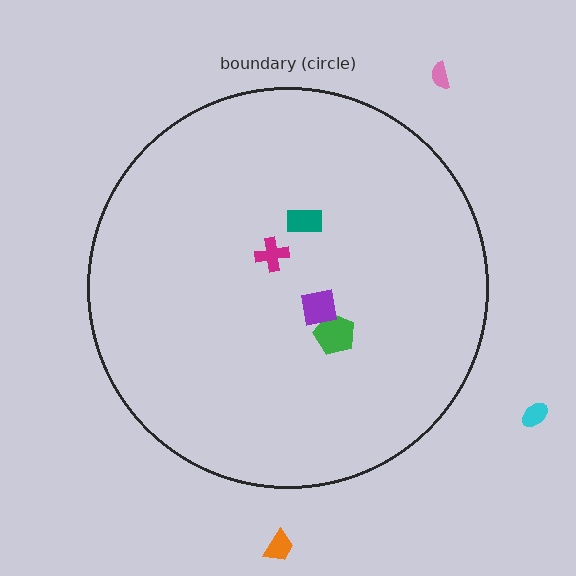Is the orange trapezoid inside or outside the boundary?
Outside.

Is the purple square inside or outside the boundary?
Inside.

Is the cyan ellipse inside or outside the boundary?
Outside.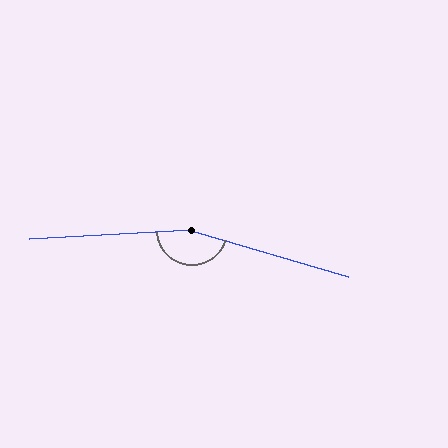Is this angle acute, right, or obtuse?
It is obtuse.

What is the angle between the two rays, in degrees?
Approximately 161 degrees.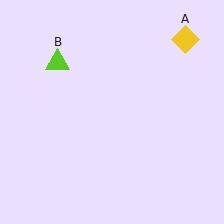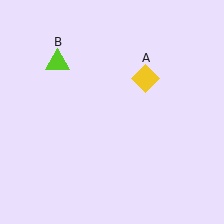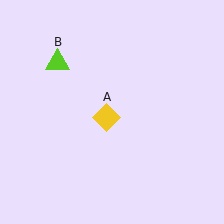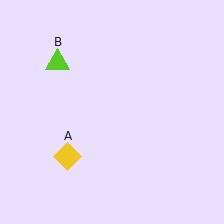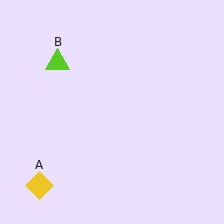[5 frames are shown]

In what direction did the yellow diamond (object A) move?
The yellow diamond (object A) moved down and to the left.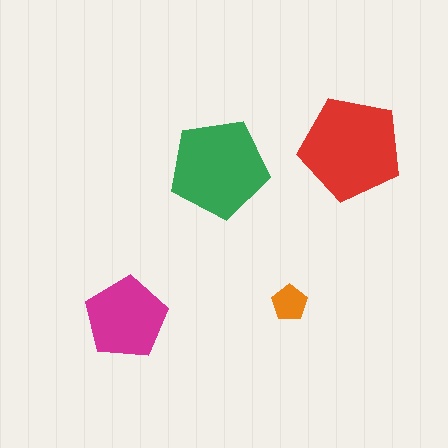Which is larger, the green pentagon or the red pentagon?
The red one.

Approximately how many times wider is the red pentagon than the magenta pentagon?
About 1.5 times wider.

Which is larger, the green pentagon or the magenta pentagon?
The green one.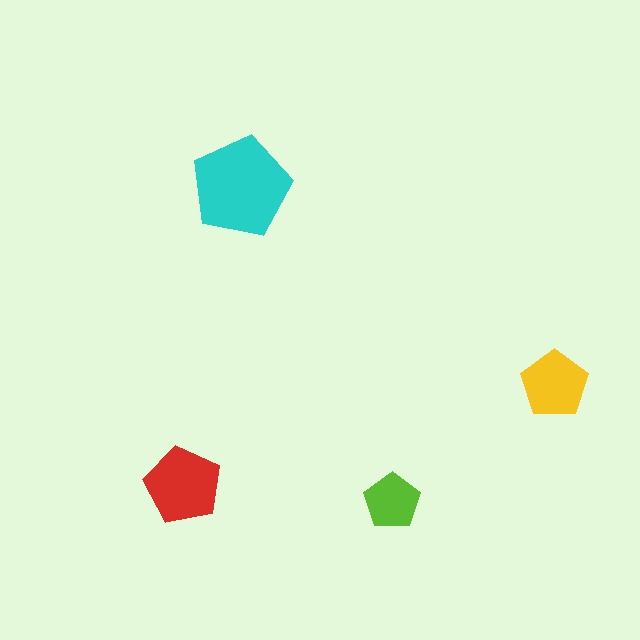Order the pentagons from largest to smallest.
the cyan one, the red one, the yellow one, the lime one.